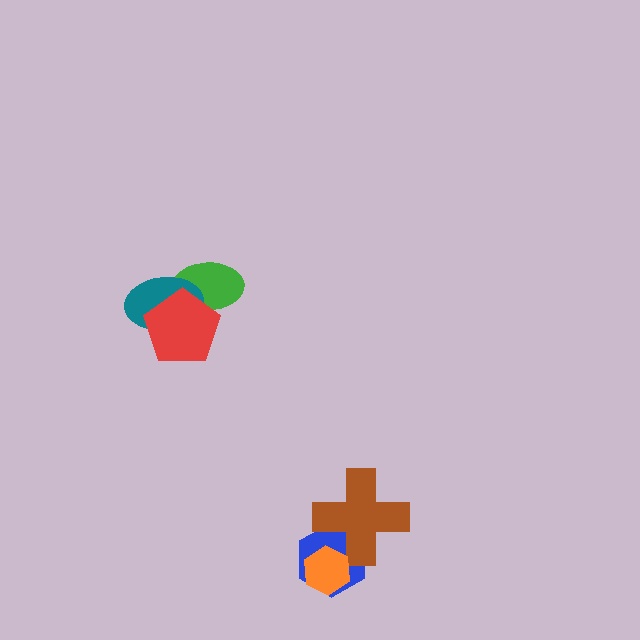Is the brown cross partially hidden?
Yes, it is partially covered by another shape.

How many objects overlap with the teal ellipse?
2 objects overlap with the teal ellipse.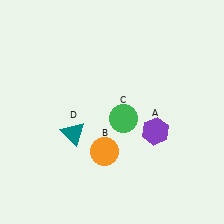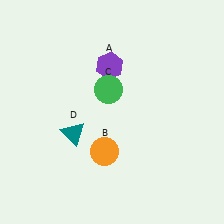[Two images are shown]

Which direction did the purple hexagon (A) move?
The purple hexagon (A) moved up.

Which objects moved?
The objects that moved are: the purple hexagon (A), the green circle (C).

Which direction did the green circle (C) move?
The green circle (C) moved up.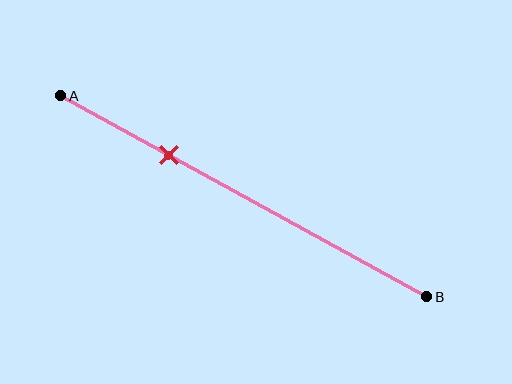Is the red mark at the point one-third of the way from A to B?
No, the mark is at about 30% from A, not at the 33% one-third point.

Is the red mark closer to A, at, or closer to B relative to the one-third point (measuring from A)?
The red mark is closer to point A than the one-third point of segment AB.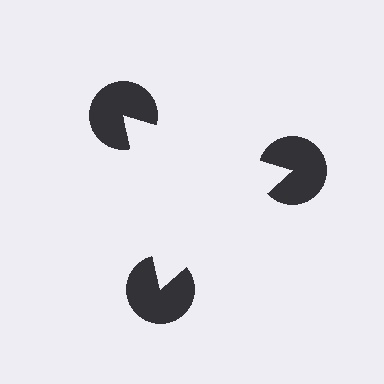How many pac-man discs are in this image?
There are 3 — one at each vertex of the illusory triangle.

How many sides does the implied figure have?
3 sides.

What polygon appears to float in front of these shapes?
An illusory triangle — its edges are inferred from the aligned wedge cuts in the pac-man discs, not physically drawn.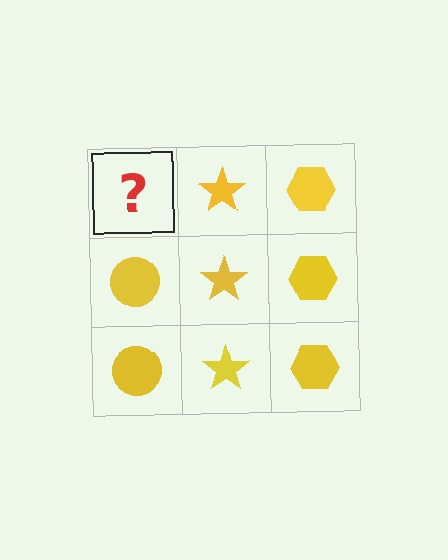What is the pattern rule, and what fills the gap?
The rule is that each column has a consistent shape. The gap should be filled with a yellow circle.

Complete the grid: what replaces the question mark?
The question mark should be replaced with a yellow circle.